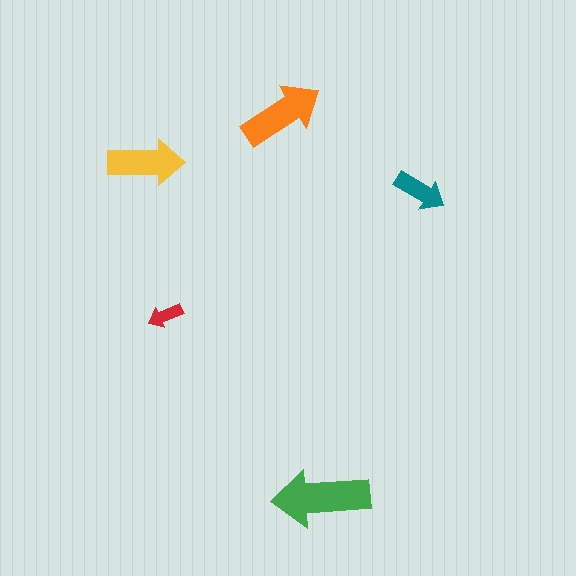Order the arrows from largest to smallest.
the green one, the orange one, the yellow one, the teal one, the red one.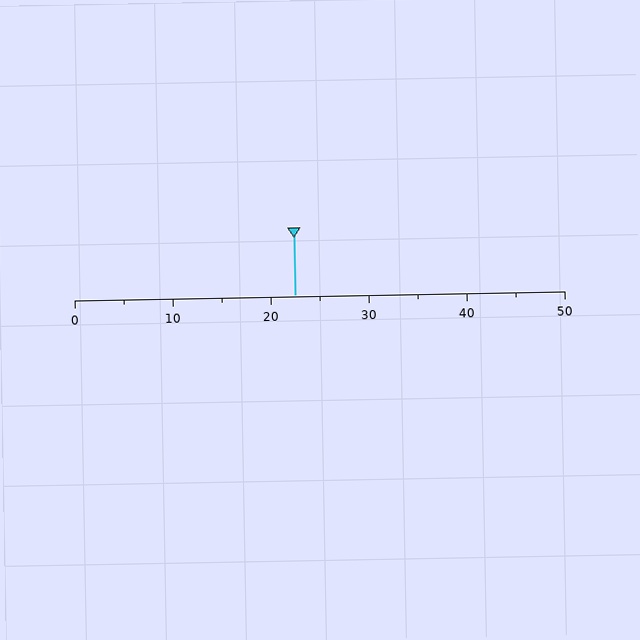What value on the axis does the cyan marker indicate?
The marker indicates approximately 22.5.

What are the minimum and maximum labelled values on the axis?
The axis runs from 0 to 50.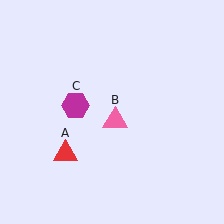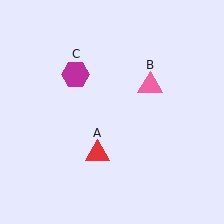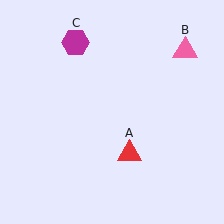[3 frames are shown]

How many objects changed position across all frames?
3 objects changed position: red triangle (object A), pink triangle (object B), magenta hexagon (object C).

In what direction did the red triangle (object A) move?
The red triangle (object A) moved right.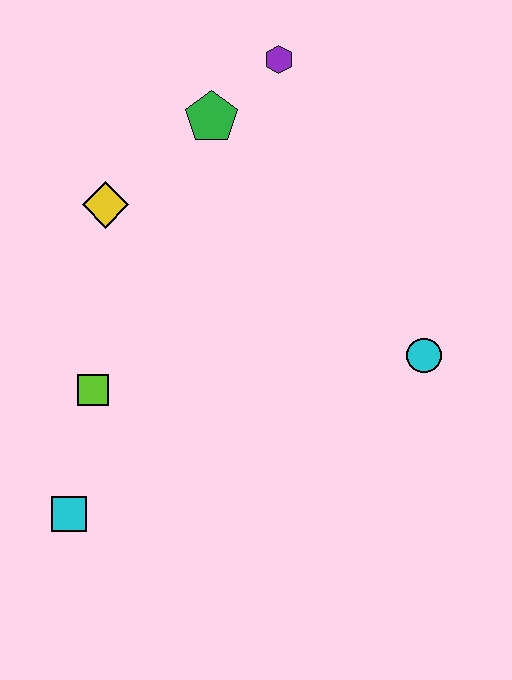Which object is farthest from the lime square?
The purple hexagon is farthest from the lime square.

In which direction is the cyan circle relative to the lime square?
The cyan circle is to the right of the lime square.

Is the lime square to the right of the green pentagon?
No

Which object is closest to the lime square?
The cyan square is closest to the lime square.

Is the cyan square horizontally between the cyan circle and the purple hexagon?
No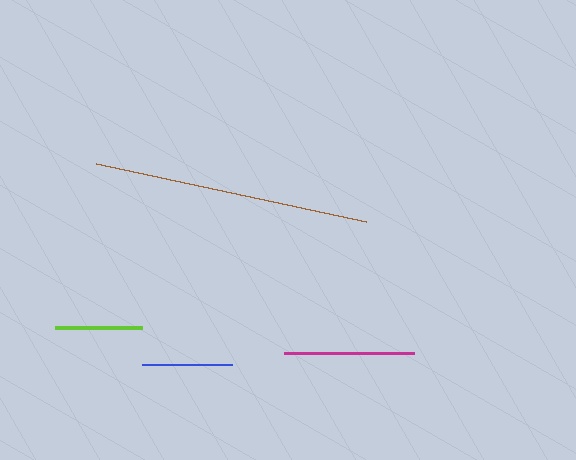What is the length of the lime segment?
The lime segment is approximately 87 pixels long.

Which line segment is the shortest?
The lime line is the shortest at approximately 87 pixels.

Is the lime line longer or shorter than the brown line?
The brown line is longer than the lime line.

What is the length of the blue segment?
The blue segment is approximately 90 pixels long.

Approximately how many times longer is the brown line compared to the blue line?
The brown line is approximately 3.1 times the length of the blue line.